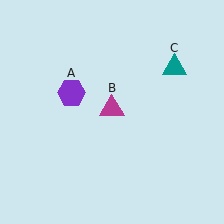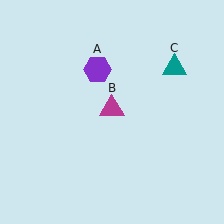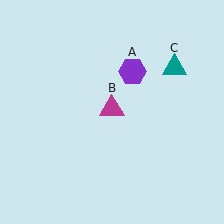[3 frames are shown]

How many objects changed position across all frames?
1 object changed position: purple hexagon (object A).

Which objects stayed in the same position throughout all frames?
Magenta triangle (object B) and teal triangle (object C) remained stationary.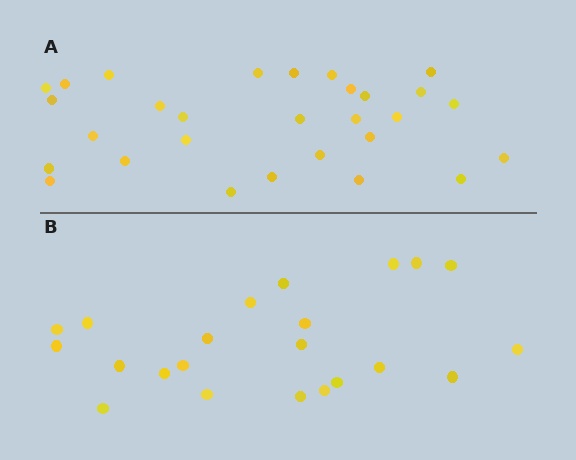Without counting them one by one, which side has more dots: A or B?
Region A (the top region) has more dots.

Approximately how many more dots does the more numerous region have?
Region A has roughly 8 or so more dots than region B.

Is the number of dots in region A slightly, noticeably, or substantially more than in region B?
Region A has noticeably more, but not dramatically so. The ratio is roughly 1.3 to 1.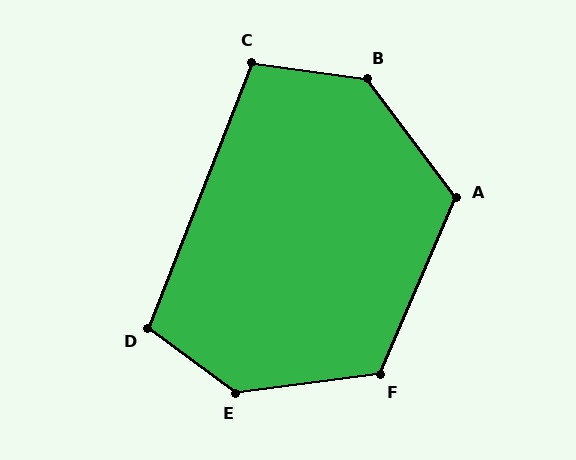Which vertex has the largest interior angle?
E, at approximately 136 degrees.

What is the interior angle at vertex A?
Approximately 120 degrees (obtuse).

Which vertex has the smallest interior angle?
C, at approximately 104 degrees.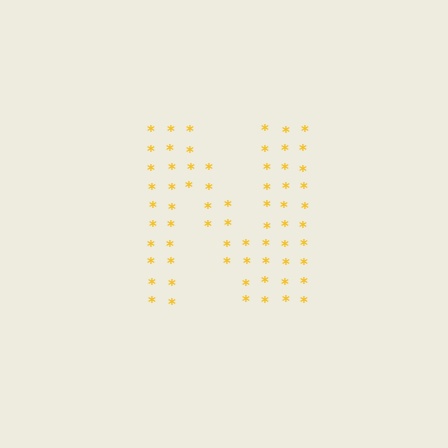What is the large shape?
The large shape is the letter N.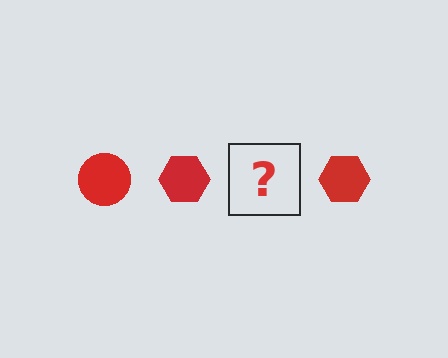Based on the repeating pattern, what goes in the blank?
The blank should be a red circle.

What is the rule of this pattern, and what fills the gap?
The rule is that the pattern cycles through circle, hexagon shapes in red. The gap should be filled with a red circle.